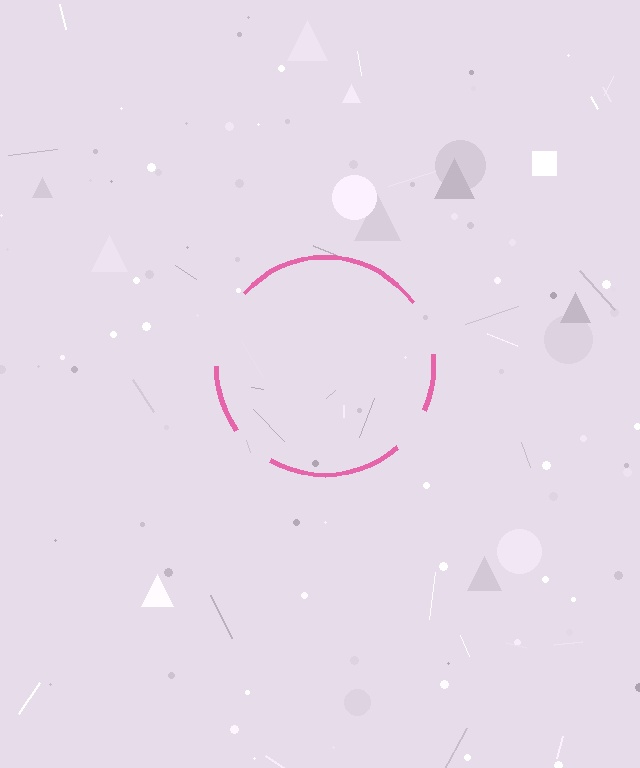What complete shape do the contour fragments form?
The contour fragments form a circle.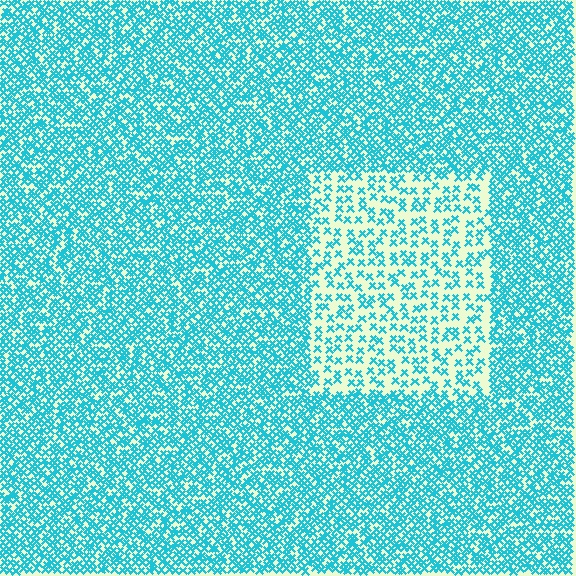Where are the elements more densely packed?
The elements are more densely packed outside the rectangle boundary.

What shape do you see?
I see a rectangle.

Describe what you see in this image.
The image contains small cyan elements arranged at two different densities. A rectangle-shaped region is visible where the elements are less densely packed than the surrounding area.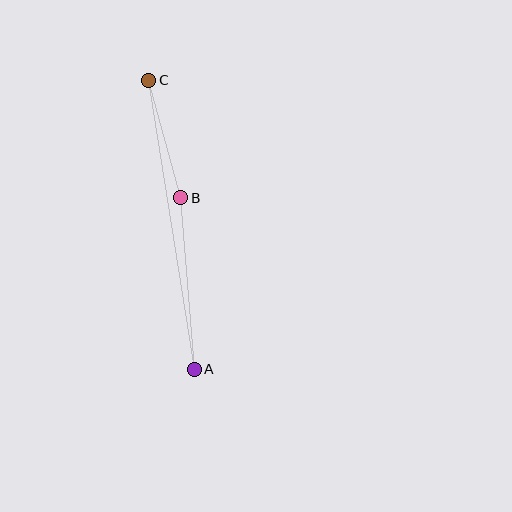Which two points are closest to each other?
Points B and C are closest to each other.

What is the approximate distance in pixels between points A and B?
The distance between A and B is approximately 172 pixels.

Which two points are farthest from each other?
Points A and C are farthest from each other.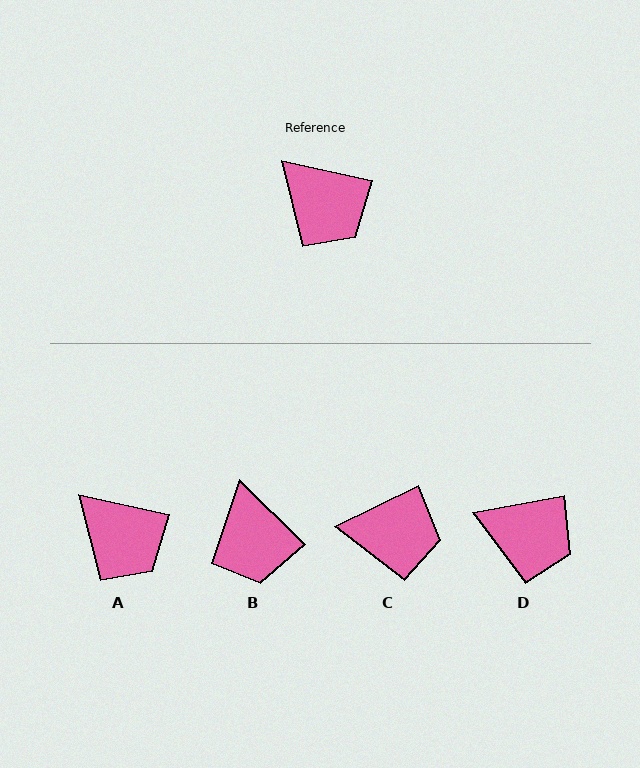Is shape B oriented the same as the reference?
No, it is off by about 32 degrees.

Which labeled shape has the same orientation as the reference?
A.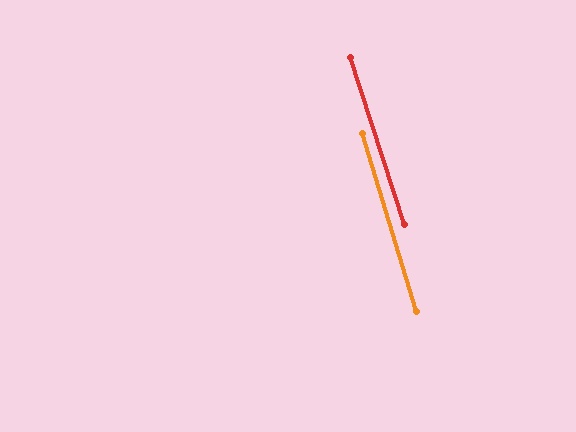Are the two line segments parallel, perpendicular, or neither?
Parallel — their directions differ by only 1.3°.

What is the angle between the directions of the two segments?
Approximately 1 degree.